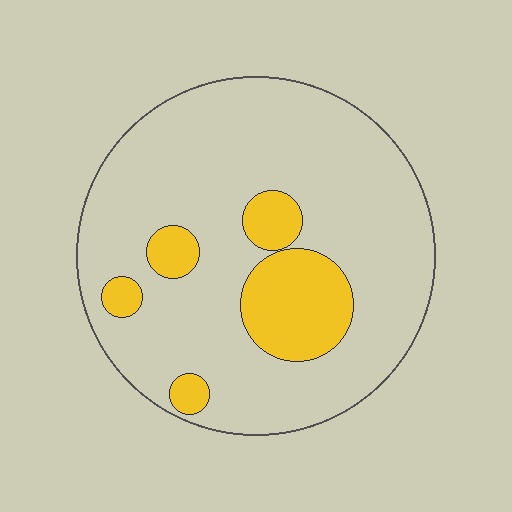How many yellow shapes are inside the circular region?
5.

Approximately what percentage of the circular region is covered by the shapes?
Approximately 20%.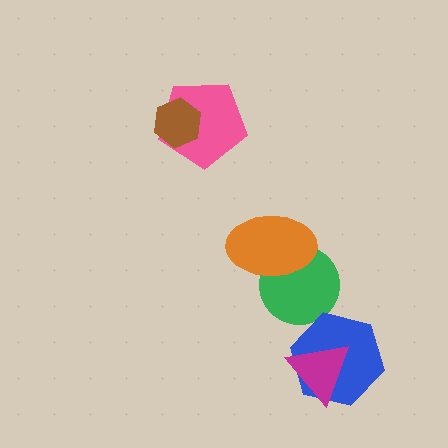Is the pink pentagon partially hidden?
Yes, it is partially covered by another shape.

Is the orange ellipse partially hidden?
No, no other shape covers it.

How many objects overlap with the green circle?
1 object overlaps with the green circle.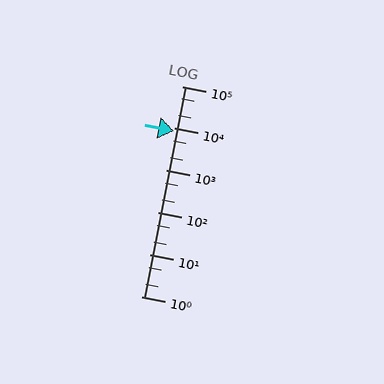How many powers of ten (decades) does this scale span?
The scale spans 5 decades, from 1 to 100000.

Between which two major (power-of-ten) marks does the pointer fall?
The pointer is between 1000 and 10000.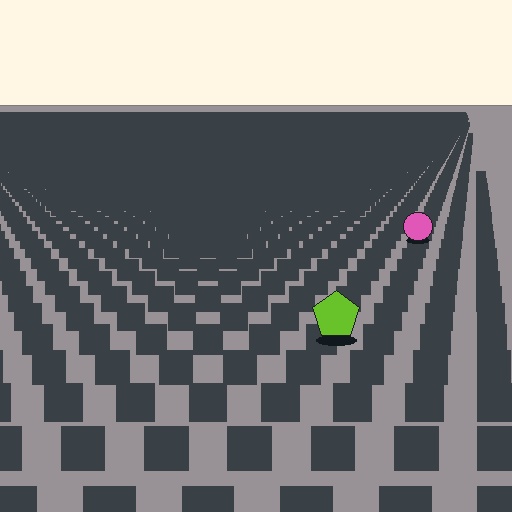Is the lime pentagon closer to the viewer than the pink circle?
Yes. The lime pentagon is closer — you can tell from the texture gradient: the ground texture is coarser near it.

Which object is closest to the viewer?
The lime pentagon is closest. The texture marks near it are larger and more spread out.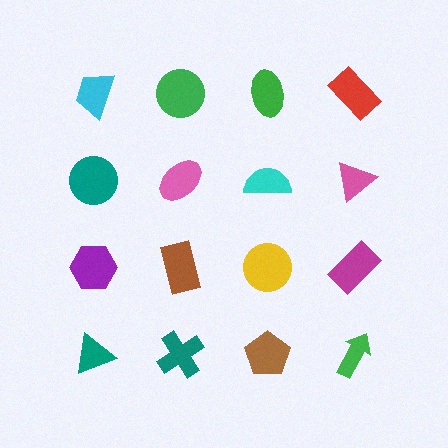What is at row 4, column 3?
A brown pentagon.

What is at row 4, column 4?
A green arrow.